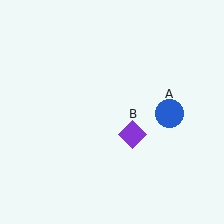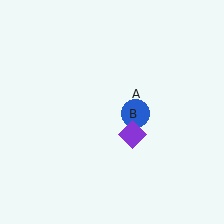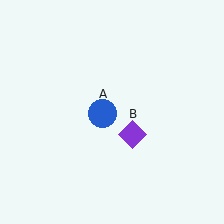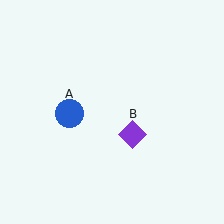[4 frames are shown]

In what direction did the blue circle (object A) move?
The blue circle (object A) moved left.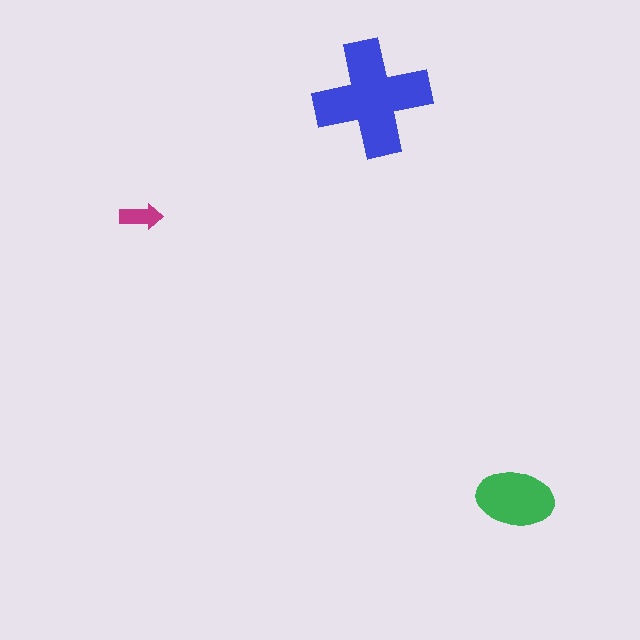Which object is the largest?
The blue cross.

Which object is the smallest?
The magenta arrow.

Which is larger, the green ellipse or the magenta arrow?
The green ellipse.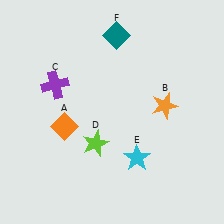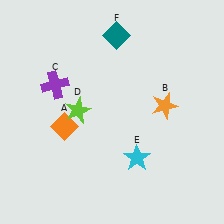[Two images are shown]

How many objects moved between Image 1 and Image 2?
1 object moved between the two images.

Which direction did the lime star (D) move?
The lime star (D) moved up.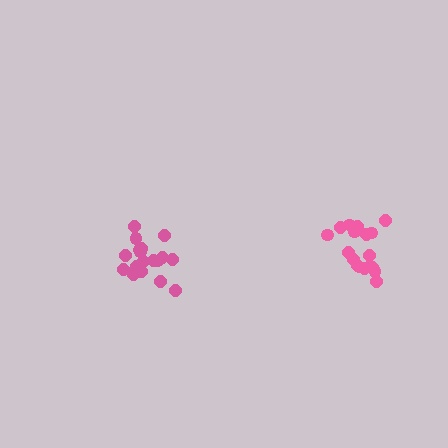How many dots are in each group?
Group 1: 18 dots, Group 2: 18 dots (36 total).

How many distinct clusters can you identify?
There are 2 distinct clusters.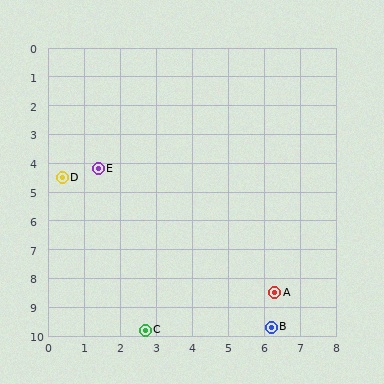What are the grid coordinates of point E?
Point E is at approximately (1.4, 4.2).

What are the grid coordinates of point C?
Point C is at approximately (2.7, 9.8).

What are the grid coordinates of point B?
Point B is at approximately (6.2, 9.7).